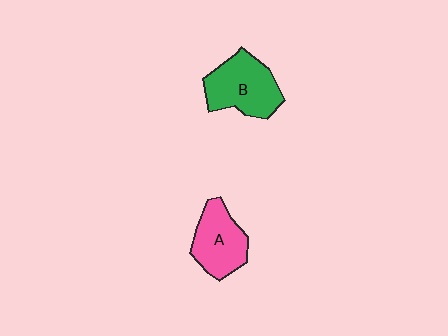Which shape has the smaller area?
Shape A (pink).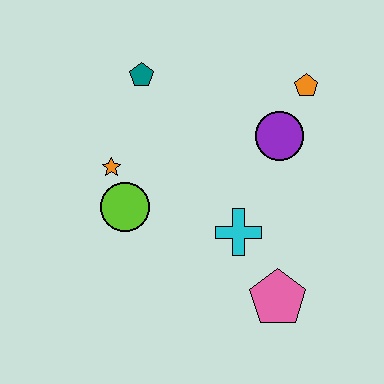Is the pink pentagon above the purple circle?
No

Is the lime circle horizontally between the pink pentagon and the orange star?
Yes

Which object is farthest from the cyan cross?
The teal pentagon is farthest from the cyan cross.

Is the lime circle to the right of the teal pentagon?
No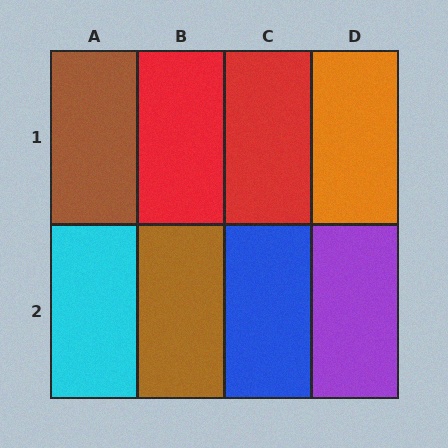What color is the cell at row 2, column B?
Brown.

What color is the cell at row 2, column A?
Cyan.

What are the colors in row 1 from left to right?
Brown, red, red, orange.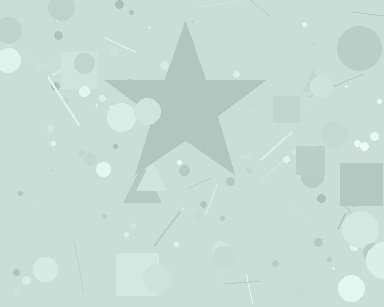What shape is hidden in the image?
A star is hidden in the image.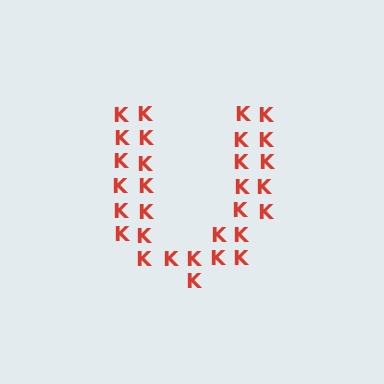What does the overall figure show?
The overall figure shows the letter U.